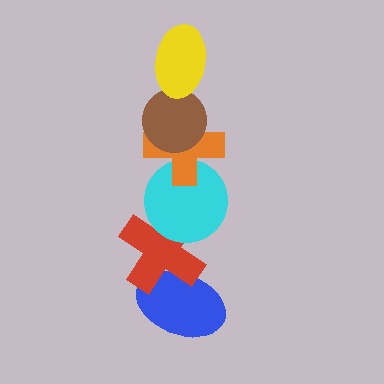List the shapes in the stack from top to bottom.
From top to bottom: the yellow ellipse, the brown circle, the orange cross, the cyan circle, the red cross, the blue ellipse.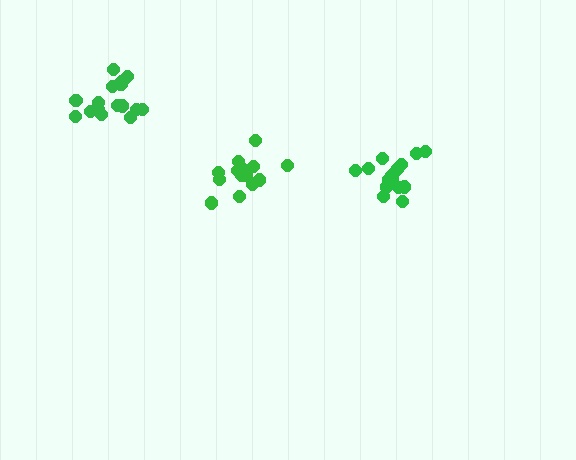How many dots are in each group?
Group 1: 14 dots, Group 2: 16 dots, Group 3: 17 dots (47 total).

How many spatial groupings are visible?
There are 3 spatial groupings.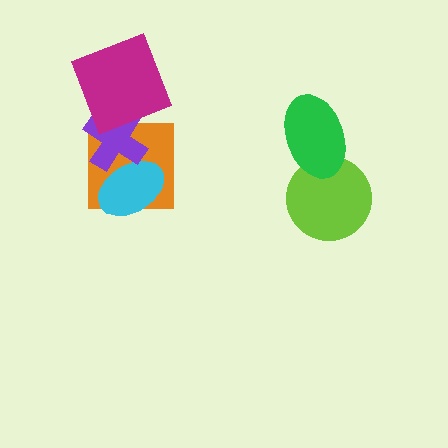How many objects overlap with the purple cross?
3 objects overlap with the purple cross.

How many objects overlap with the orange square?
2 objects overlap with the orange square.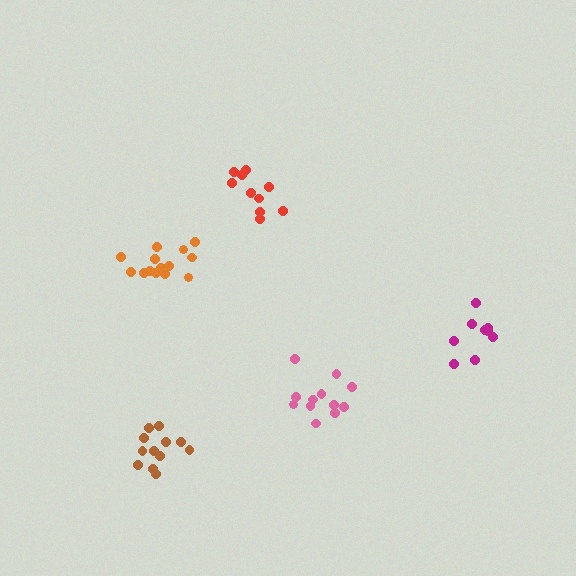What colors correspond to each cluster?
The clusters are colored: red, pink, magenta, orange, brown.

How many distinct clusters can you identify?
There are 5 distinct clusters.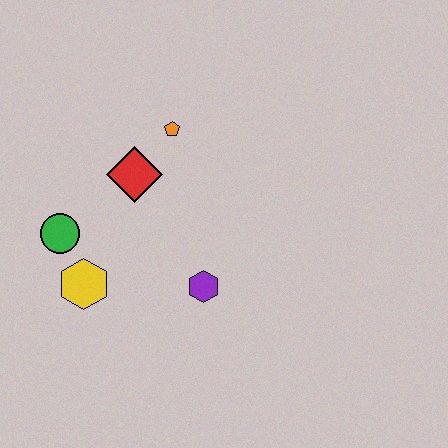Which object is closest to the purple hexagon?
The yellow hexagon is closest to the purple hexagon.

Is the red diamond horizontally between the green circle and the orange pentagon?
Yes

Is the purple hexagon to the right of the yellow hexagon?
Yes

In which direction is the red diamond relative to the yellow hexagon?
The red diamond is above the yellow hexagon.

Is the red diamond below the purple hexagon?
No